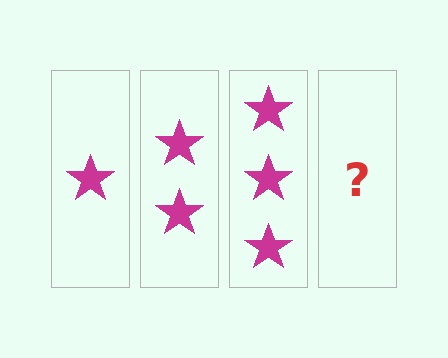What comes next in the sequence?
The next element should be 4 stars.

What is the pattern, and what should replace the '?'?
The pattern is that each step adds one more star. The '?' should be 4 stars.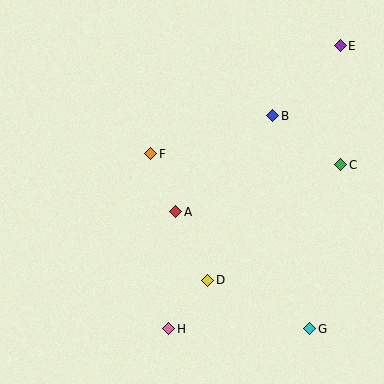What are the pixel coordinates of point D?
Point D is at (207, 280).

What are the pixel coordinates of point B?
Point B is at (273, 116).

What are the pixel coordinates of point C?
Point C is at (341, 165).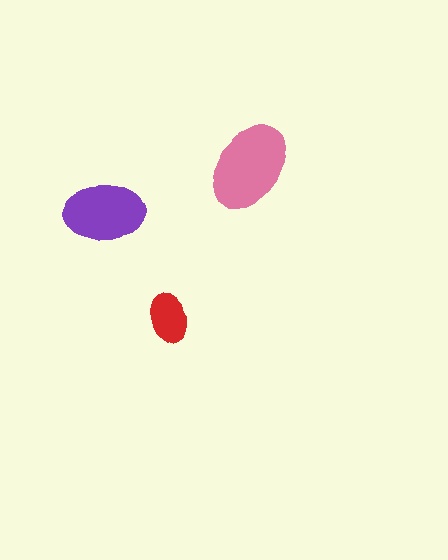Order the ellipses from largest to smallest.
the pink one, the purple one, the red one.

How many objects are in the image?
There are 3 objects in the image.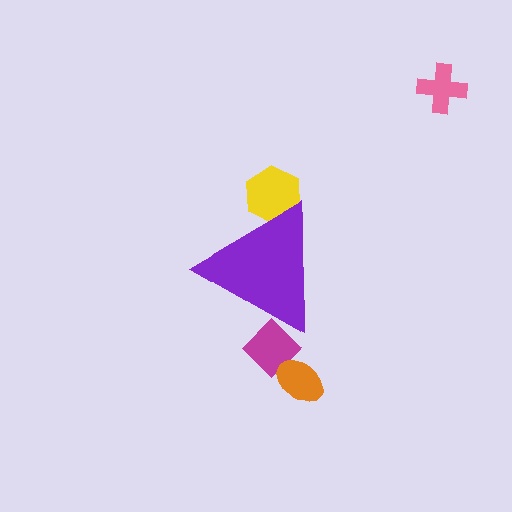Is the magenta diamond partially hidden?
Yes, the magenta diamond is partially hidden behind the purple triangle.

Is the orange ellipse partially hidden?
No, the orange ellipse is fully visible.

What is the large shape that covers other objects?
A purple triangle.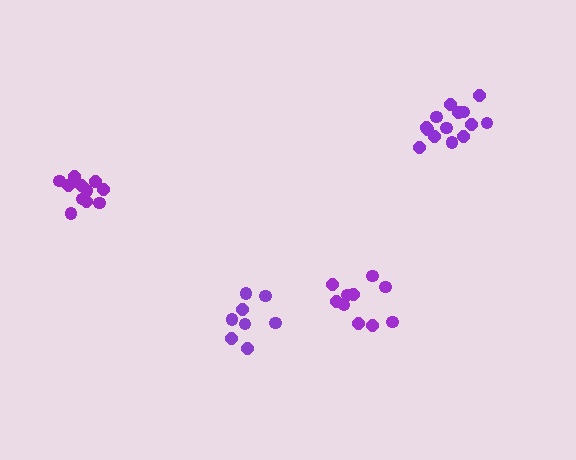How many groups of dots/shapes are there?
There are 4 groups.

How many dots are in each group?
Group 1: 11 dots, Group 2: 8 dots, Group 3: 14 dots, Group 4: 10 dots (43 total).